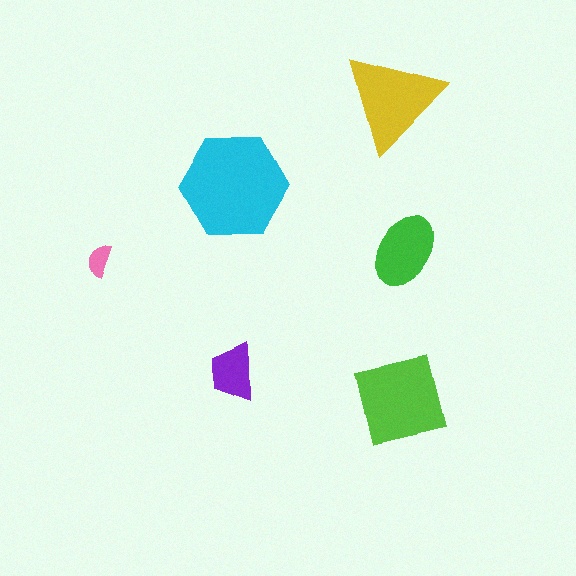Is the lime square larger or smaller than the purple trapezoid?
Larger.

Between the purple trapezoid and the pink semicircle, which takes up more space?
The purple trapezoid.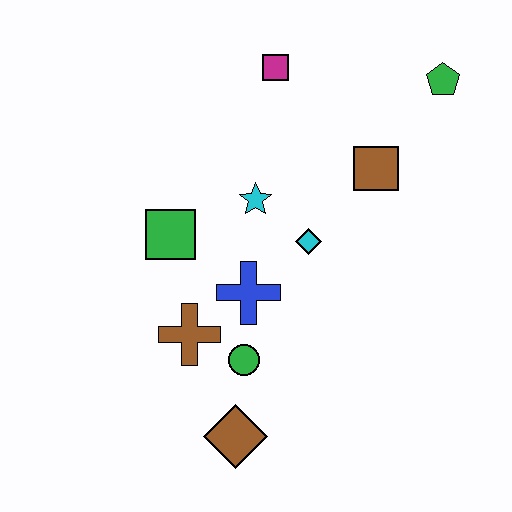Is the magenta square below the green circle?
No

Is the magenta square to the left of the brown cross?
No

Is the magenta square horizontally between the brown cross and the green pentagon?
Yes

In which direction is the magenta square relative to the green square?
The magenta square is above the green square.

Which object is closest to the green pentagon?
The brown square is closest to the green pentagon.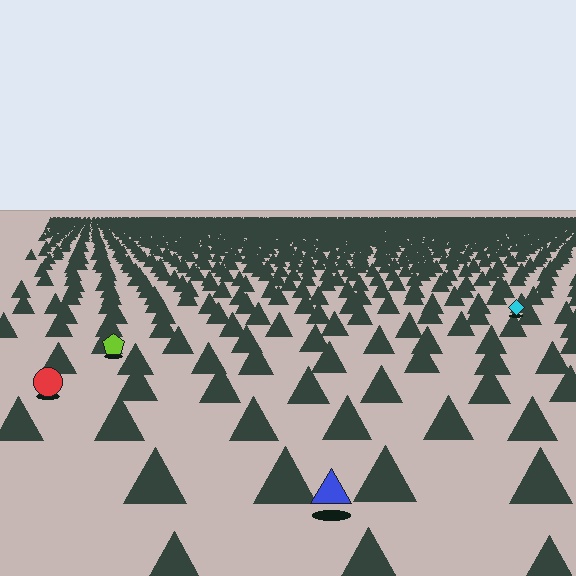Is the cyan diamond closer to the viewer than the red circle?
No. The red circle is closer — you can tell from the texture gradient: the ground texture is coarser near it.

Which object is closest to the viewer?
The blue triangle is closest. The texture marks near it are larger and more spread out.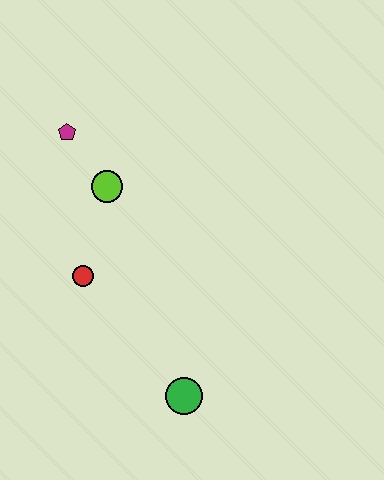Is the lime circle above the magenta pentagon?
No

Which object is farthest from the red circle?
The green circle is farthest from the red circle.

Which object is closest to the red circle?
The lime circle is closest to the red circle.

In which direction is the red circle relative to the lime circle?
The red circle is below the lime circle.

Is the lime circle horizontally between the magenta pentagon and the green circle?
Yes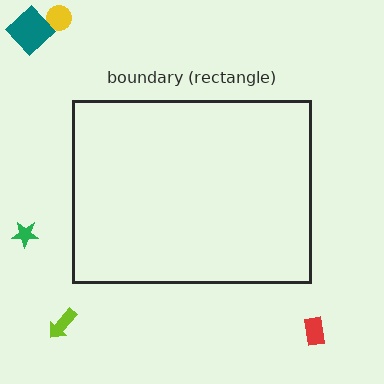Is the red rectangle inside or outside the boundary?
Outside.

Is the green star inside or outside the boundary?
Outside.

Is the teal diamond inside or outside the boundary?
Outside.